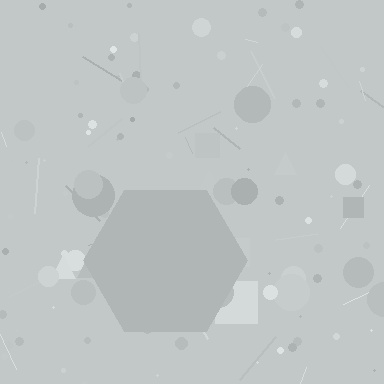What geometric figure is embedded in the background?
A hexagon is embedded in the background.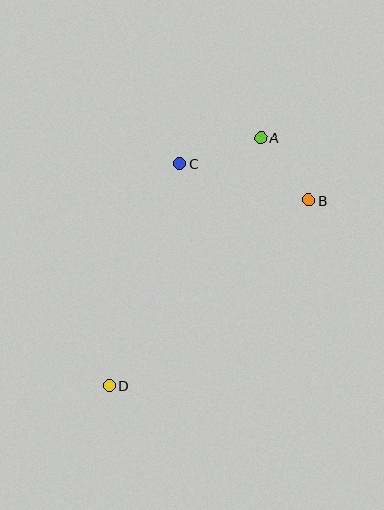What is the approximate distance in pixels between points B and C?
The distance between B and C is approximately 134 pixels.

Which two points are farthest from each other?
Points A and D are farthest from each other.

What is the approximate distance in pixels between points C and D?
The distance between C and D is approximately 233 pixels.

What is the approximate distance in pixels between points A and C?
The distance between A and C is approximately 85 pixels.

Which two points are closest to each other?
Points A and B are closest to each other.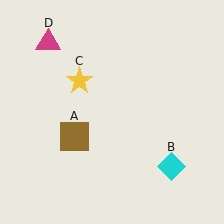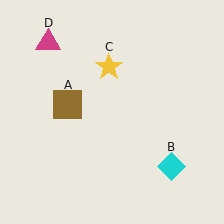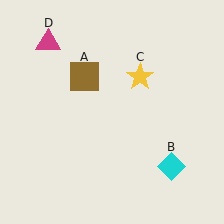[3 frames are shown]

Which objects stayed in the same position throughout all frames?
Cyan diamond (object B) and magenta triangle (object D) remained stationary.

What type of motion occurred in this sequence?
The brown square (object A), yellow star (object C) rotated clockwise around the center of the scene.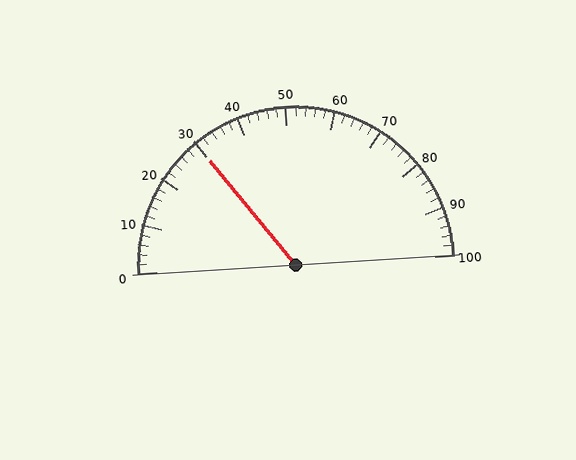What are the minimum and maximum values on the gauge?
The gauge ranges from 0 to 100.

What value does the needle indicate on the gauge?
The needle indicates approximately 30.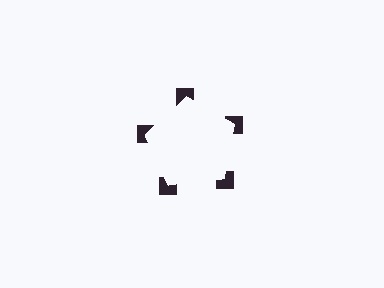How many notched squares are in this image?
There are 5 — one at each vertex of the illusory pentagon.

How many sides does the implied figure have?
5 sides.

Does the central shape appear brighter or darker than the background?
It typically appears slightly brighter than the background, even though no actual brightness change is drawn.